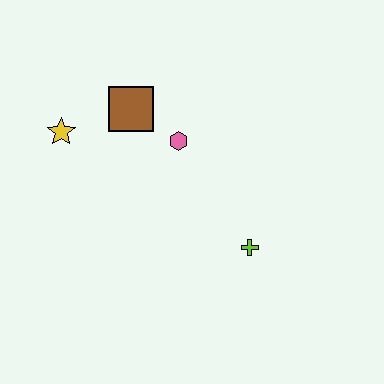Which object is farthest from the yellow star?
The lime cross is farthest from the yellow star.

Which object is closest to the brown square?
The pink hexagon is closest to the brown square.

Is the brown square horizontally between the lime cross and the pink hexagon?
No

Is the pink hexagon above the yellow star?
No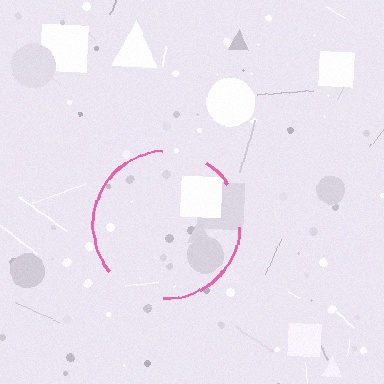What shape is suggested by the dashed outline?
The dashed outline suggests a circle.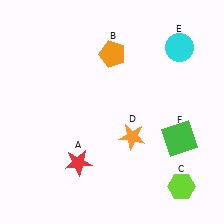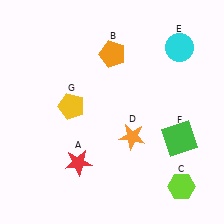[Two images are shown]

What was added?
A yellow pentagon (G) was added in Image 2.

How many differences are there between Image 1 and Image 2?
There is 1 difference between the two images.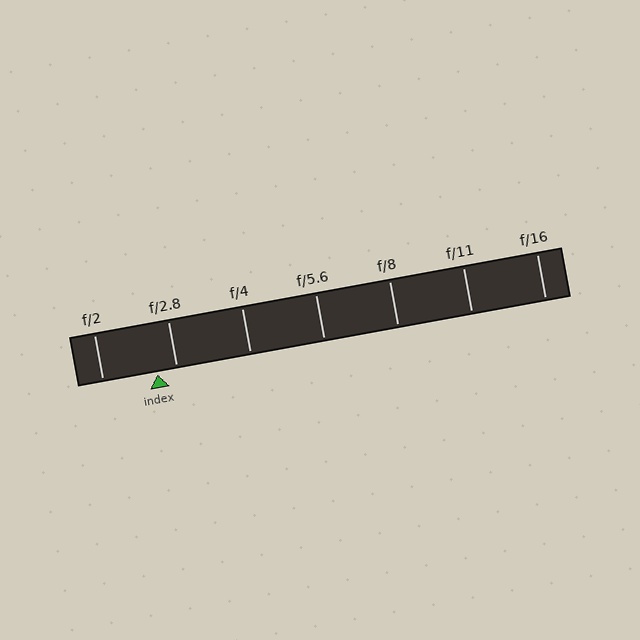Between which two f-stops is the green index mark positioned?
The index mark is between f/2 and f/2.8.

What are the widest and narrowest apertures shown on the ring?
The widest aperture shown is f/2 and the narrowest is f/16.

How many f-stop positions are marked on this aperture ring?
There are 7 f-stop positions marked.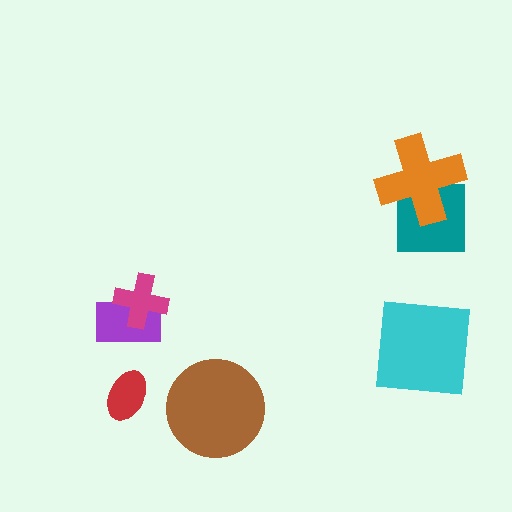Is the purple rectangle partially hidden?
Yes, it is partially covered by another shape.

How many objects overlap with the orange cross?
1 object overlaps with the orange cross.